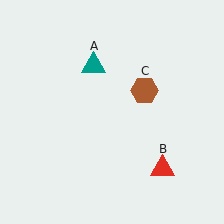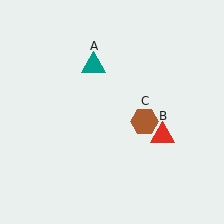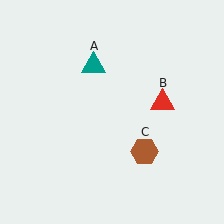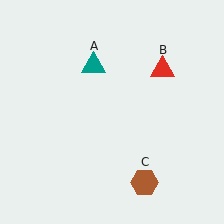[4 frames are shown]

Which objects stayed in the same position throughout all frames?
Teal triangle (object A) remained stationary.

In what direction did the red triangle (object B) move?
The red triangle (object B) moved up.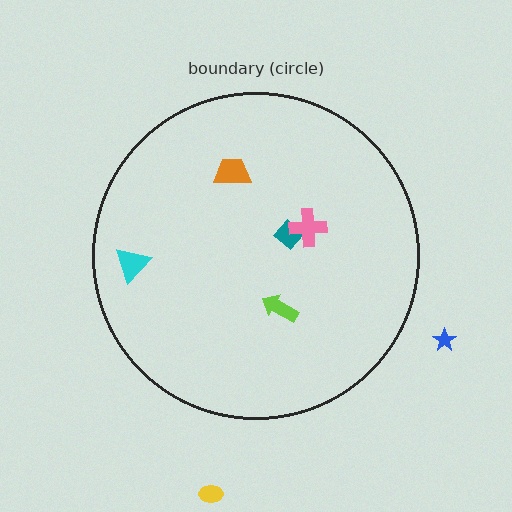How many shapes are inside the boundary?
5 inside, 2 outside.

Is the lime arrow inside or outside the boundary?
Inside.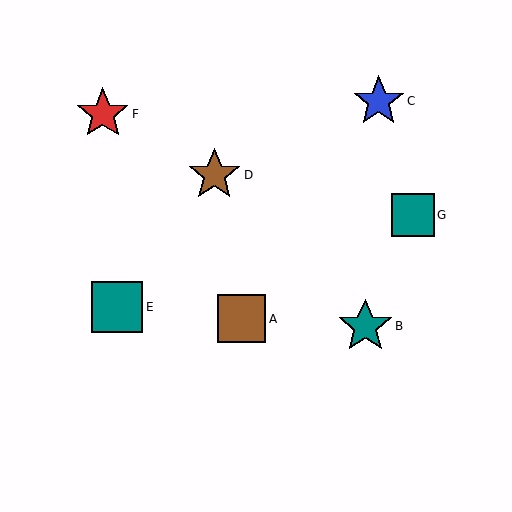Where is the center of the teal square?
The center of the teal square is at (117, 307).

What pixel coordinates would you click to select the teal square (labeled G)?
Click at (413, 215) to select the teal square G.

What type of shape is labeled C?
Shape C is a blue star.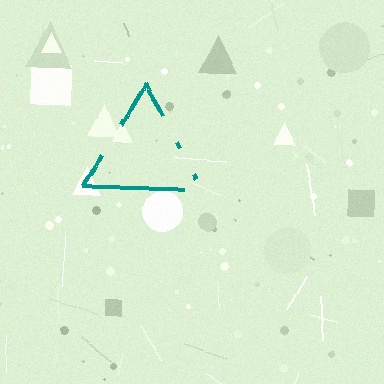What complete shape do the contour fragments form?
The contour fragments form a triangle.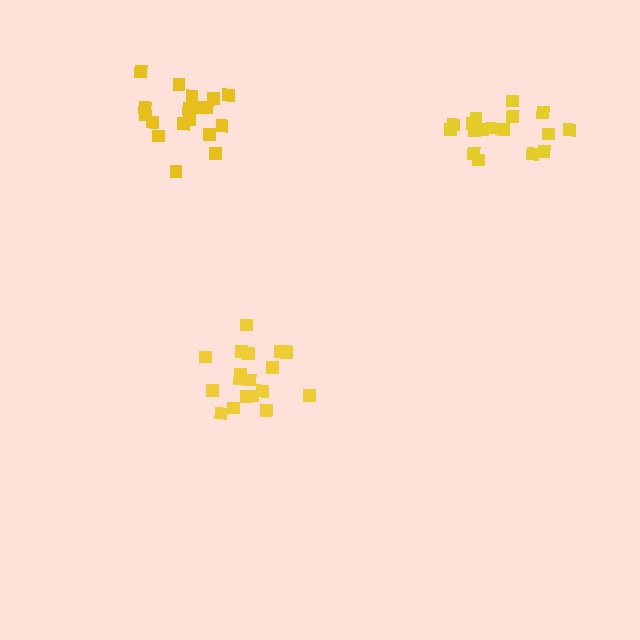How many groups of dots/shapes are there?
There are 3 groups.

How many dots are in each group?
Group 1: 19 dots, Group 2: 17 dots, Group 3: 18 dots (54 total).